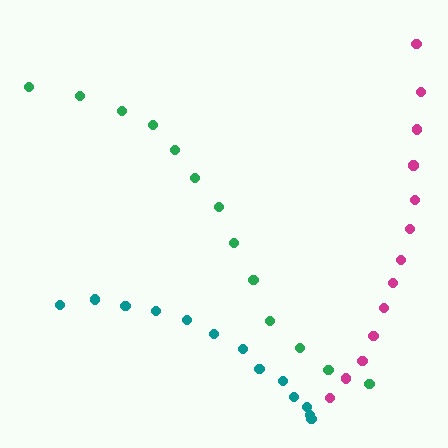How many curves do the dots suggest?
There are 3 distinct paths.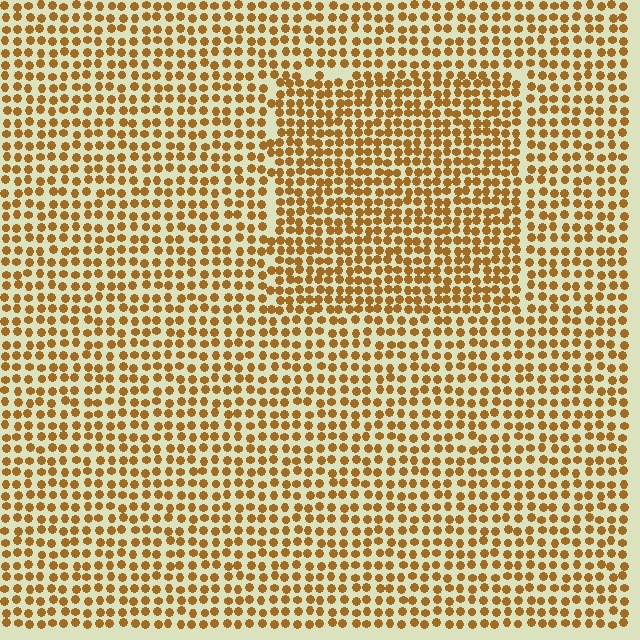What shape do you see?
I see a rectangle.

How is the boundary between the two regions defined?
The boundary is defined by a change in element density (approximately 1.4x ratio). All elements are the same color, size, and shape.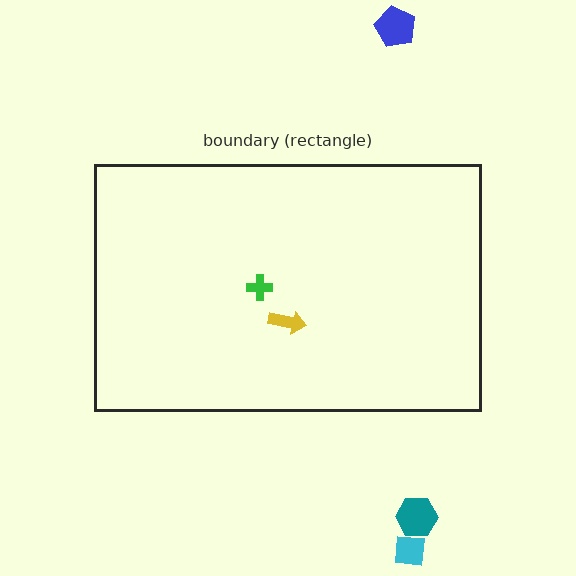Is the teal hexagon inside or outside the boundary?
Outside.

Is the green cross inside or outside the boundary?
Inside.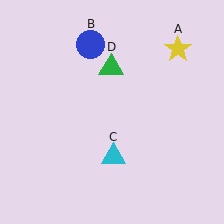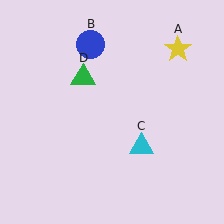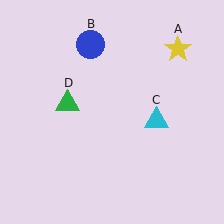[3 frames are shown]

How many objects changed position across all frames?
2 objects changed position: cyan triangle (object C), green triangle (object D).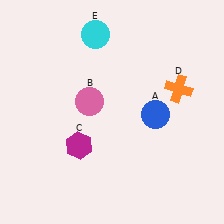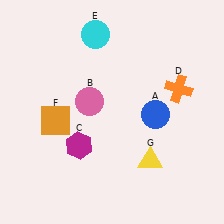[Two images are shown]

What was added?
An orange square (F), a yellow triangle (G) were added in Image 2.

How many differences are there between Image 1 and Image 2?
There are 2 differences between the two images.